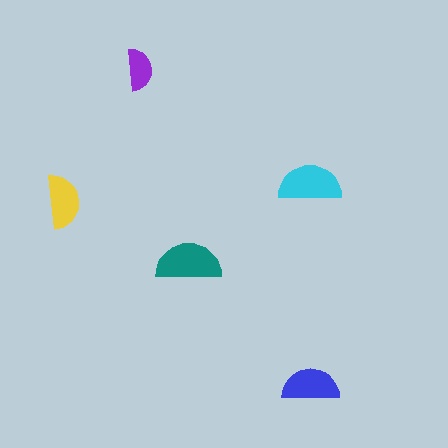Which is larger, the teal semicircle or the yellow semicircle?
The teal one.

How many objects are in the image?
There are 5 objects in the image.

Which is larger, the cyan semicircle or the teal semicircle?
The teal one.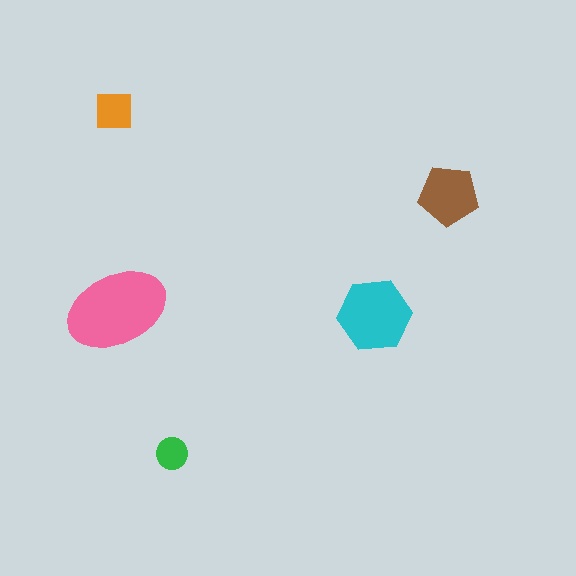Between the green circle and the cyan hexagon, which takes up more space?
The cyan hexagon.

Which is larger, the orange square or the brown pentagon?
The brown pentagon.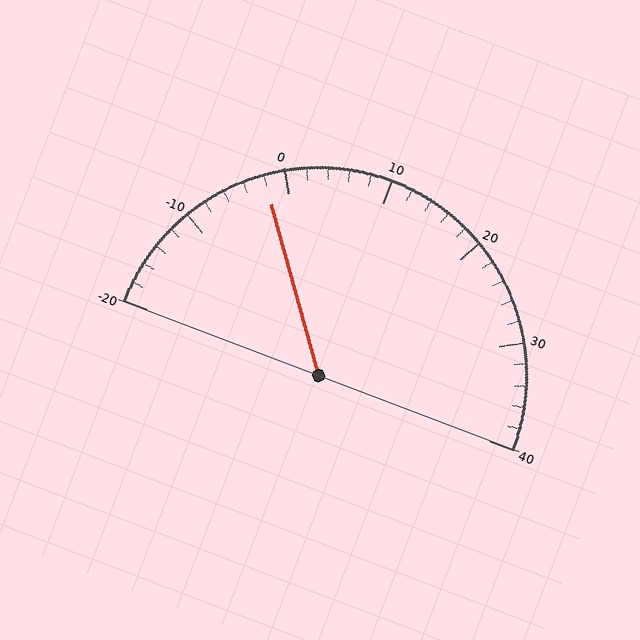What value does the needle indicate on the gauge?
The needle indicates approximately -2.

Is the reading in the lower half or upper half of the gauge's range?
The reading is in the lower half of the range (-20 to 40).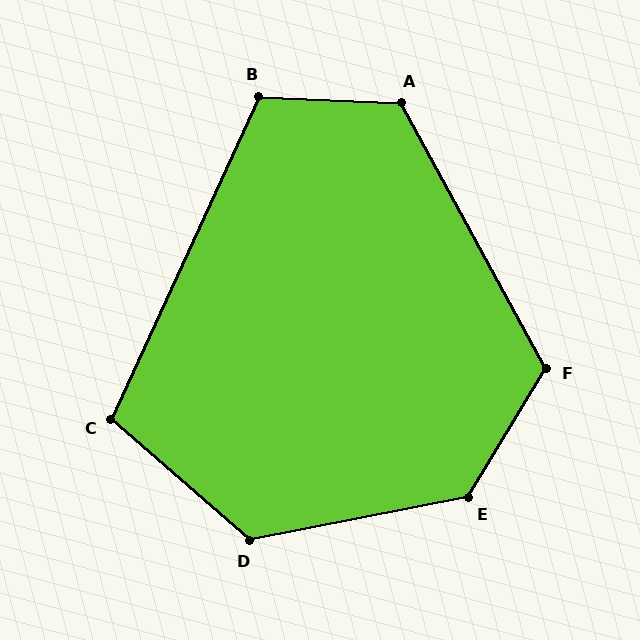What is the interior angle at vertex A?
Approximately 121 degrees (obtuse).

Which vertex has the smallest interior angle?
C, at approximately 107 degrees.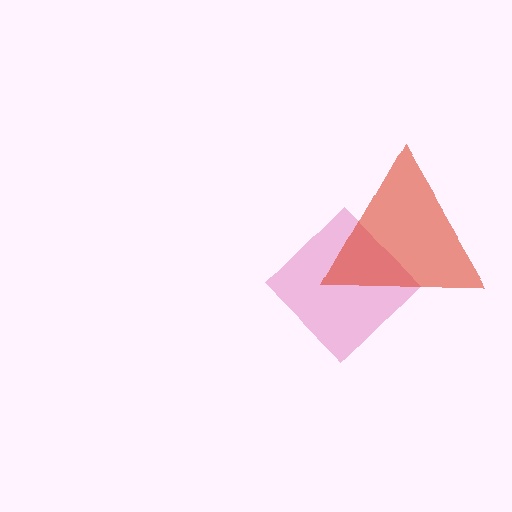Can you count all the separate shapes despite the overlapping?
Yes, there are 2 separate shapes.